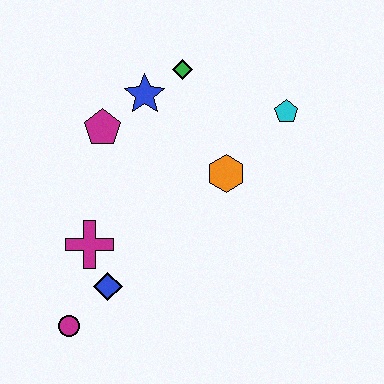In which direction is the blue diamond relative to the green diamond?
The blue diamond is below the green diamond.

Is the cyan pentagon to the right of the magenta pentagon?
Yes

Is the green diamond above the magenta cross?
Yes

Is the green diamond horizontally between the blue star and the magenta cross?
No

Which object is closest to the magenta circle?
The blue diamond is closest to the magenta circle.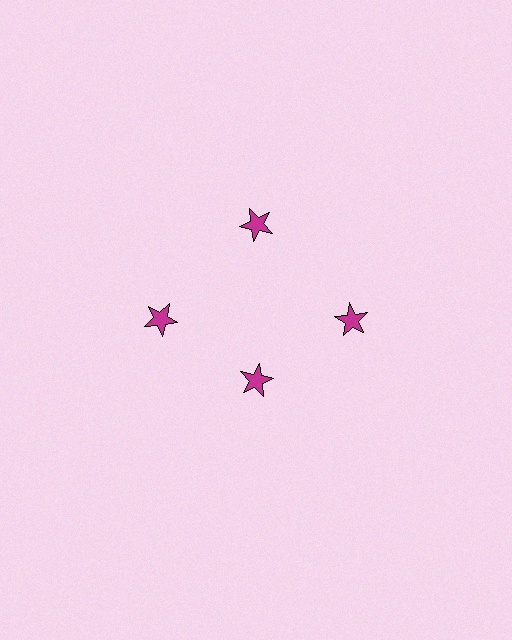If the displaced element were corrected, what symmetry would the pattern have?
It would have 4-fold rotational symmetry — the pattern would map onto itself every 90 degrees.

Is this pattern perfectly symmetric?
No. The 4 magenta stars are arranged in a ring, but one element near the 6 o'clock position is pulled inward toward the center, breaking the 4-fold rotational symmetry.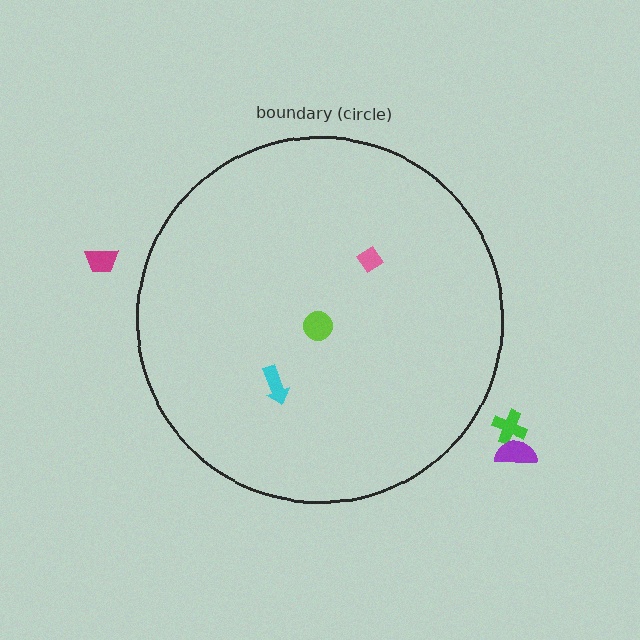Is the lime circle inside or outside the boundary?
Inside.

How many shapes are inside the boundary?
3 inside, 3 outside.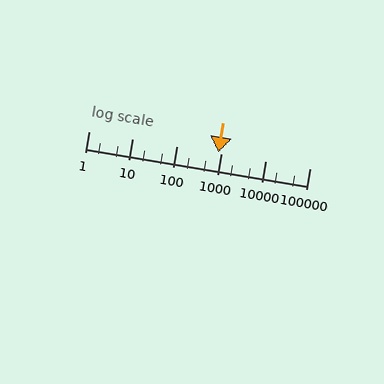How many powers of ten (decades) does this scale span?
The scale spans 5 decades, from 1 to 100000.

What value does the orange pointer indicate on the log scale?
The pointer indicates approximately 860.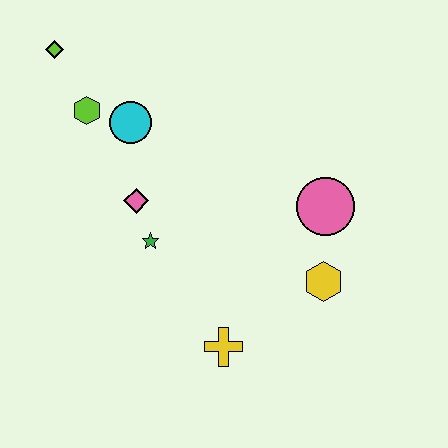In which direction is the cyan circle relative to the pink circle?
The cyan circle is to the left of the pink circle.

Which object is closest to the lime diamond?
The lime hexagon is closest to the lime diamond.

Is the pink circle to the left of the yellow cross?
No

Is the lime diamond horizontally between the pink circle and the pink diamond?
No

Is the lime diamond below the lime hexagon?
No